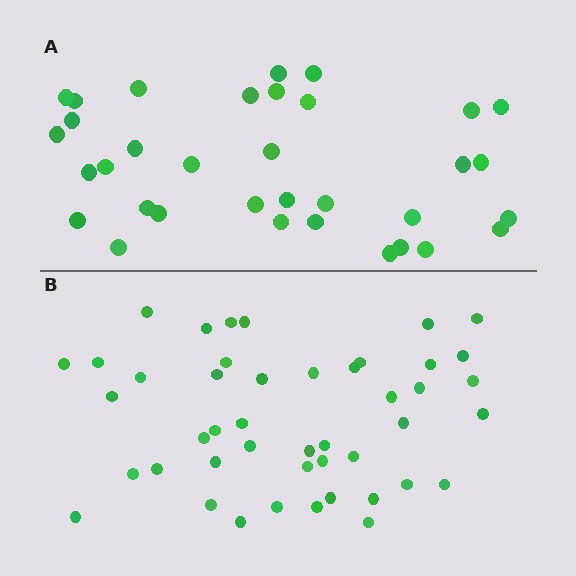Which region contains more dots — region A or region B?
Region B (the bottom region) has more dots.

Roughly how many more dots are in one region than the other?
Region B has roughly 12 or so more dots than region A.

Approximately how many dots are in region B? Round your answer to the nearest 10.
About 40 dots. (The exact count is 45, which rounds to 40.)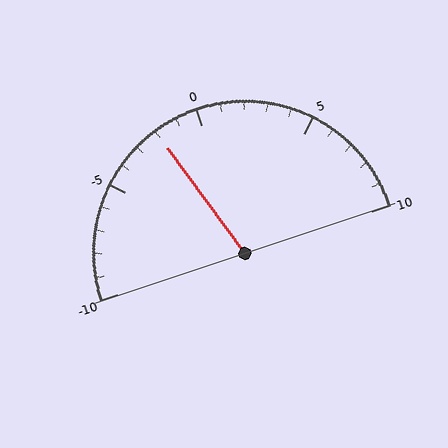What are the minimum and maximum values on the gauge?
The gauge ranges from -10 to 10.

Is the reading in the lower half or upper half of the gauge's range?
The reading is in the lower half of the range (-10 to 10).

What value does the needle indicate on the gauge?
The needle indicates approximately -2.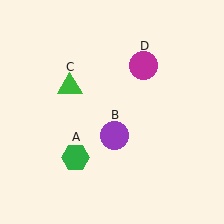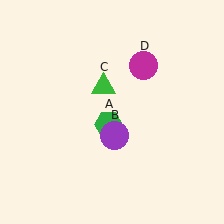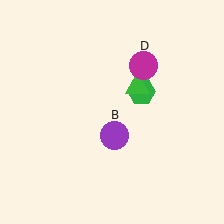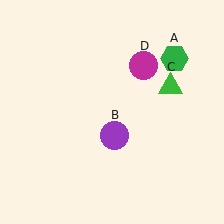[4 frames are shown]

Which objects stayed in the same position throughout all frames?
Purple circle (object B) and magenta circle (object D) remained stationary.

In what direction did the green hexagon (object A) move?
The green hexagon (object A) moved up and to the right.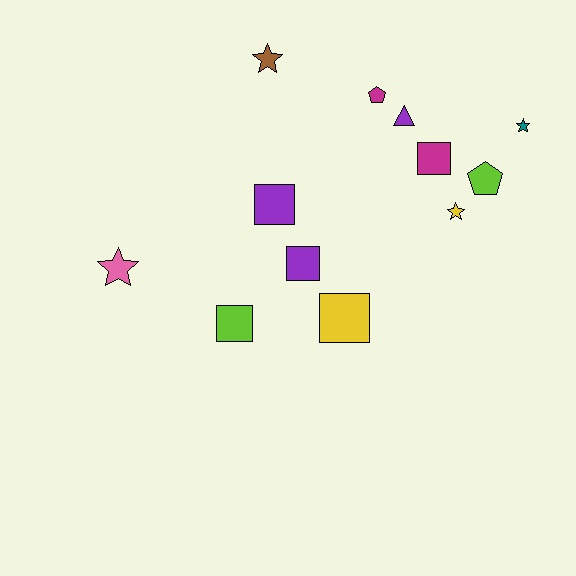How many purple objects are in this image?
There are 3 purple objects.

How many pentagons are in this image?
There are 2 pentagons.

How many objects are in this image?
There are 12 objects.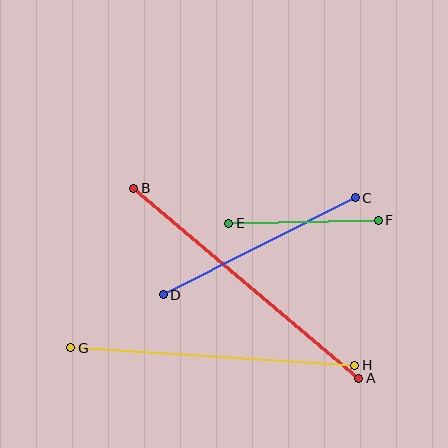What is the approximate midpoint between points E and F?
The midpoint is at approximately (303, 222) pixels.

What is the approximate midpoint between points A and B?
The midpoint is at approximately (246, 283) pixels.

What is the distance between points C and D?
The distance is approximately 215 pixels.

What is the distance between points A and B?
The distance is approximately 295 pixels.